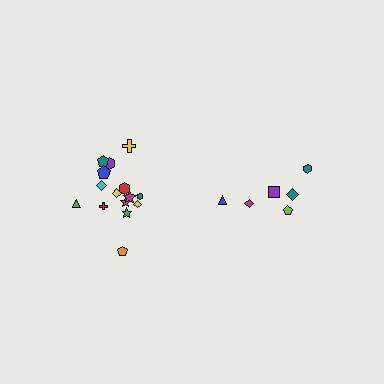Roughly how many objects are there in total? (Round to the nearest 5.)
Roughly 20 objects in total.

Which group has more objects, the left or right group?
The left group.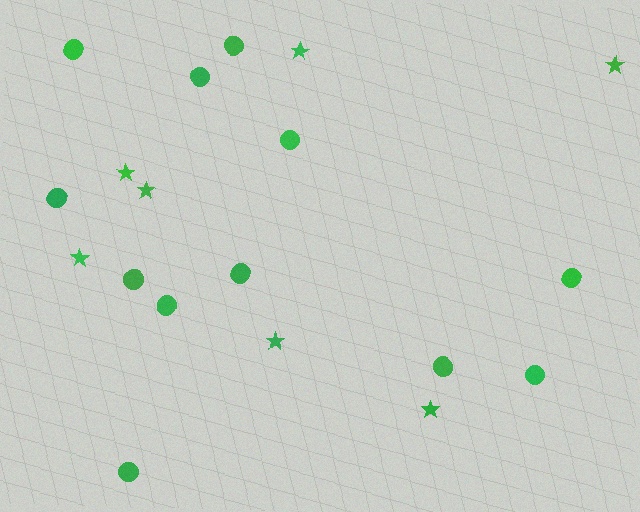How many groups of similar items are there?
There are 2 groups: one group of circles (12) and one group of stars (7).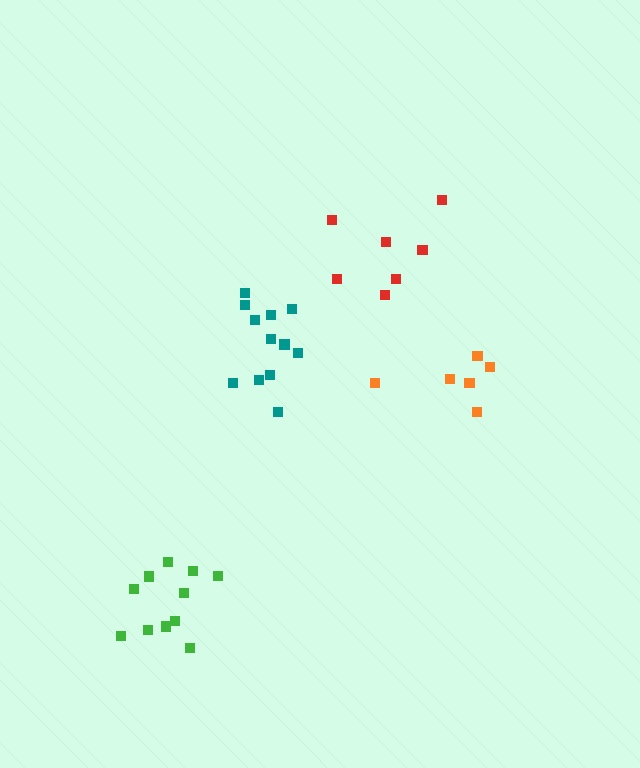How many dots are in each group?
Group 1: 12 dots, Group 2: 7 dots, Group 3: 11 dots, Group 4: 6 dots (36 total).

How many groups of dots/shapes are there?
There are 4 groups.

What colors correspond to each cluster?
The clusters are colored: teal, red, green, orange.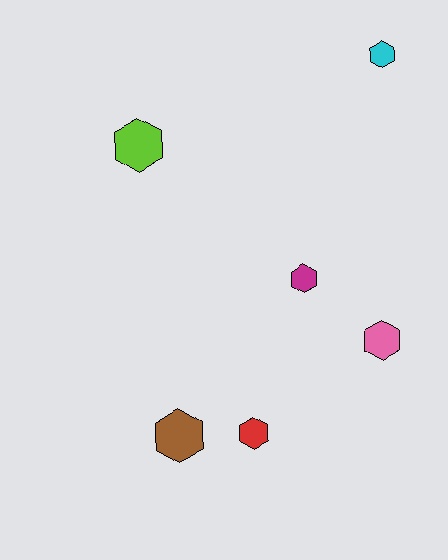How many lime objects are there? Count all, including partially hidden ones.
There is 1 lime object.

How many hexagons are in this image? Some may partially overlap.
There are 6 hexagons.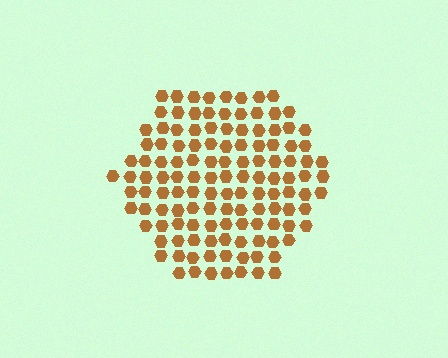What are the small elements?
The small elements are hexagons.